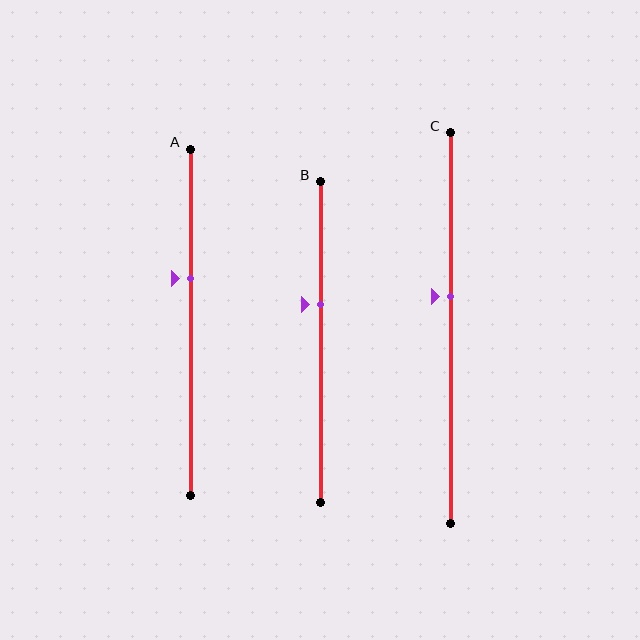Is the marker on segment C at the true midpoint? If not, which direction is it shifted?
No, the marker on segment C is shifted upward by about 8% of the segment length.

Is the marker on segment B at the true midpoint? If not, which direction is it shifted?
No, the marker on segment B is shifted upward by about 12% of the segment length.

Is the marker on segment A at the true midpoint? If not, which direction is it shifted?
No, the marker on segment A is shifted upward by about 13% of the segment length.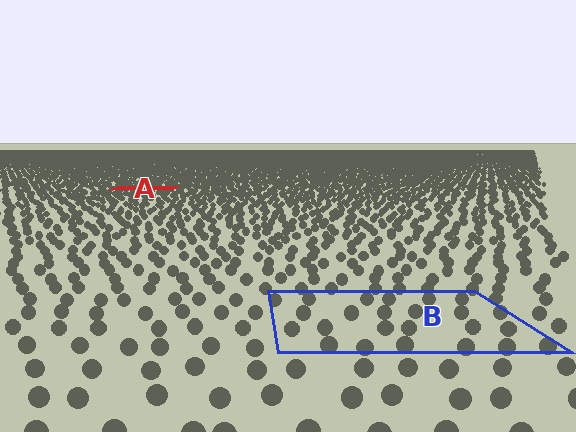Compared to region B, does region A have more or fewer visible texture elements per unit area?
Region A has more texture elements per unit area — they are packed more densely because it is farther away.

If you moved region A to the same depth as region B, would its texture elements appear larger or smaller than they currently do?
They would appear larger. At a closer depth, the same texture elements are projected at a bigger on-screen size.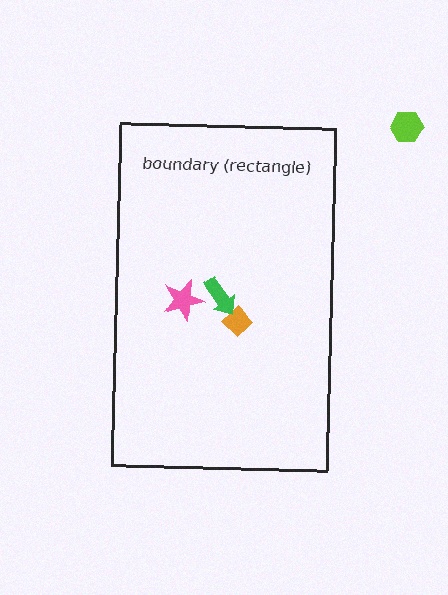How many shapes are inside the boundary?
3 inside, 1 outside.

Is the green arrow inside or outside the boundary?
Inside.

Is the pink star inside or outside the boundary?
Inside.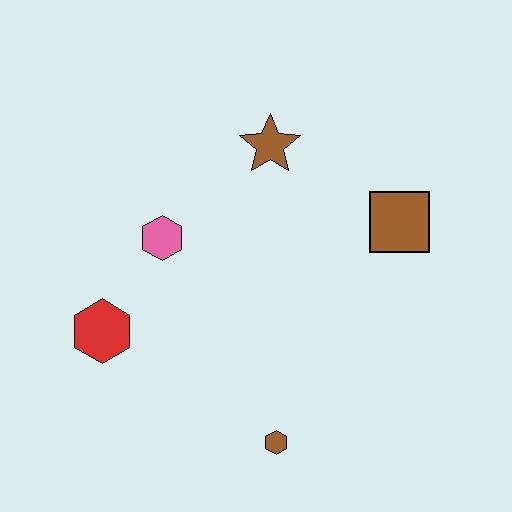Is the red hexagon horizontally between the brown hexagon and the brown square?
No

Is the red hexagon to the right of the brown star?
No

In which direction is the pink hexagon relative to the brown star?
The pink hexagon is to the left of the brown star.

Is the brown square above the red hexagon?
Yes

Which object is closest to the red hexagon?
The pink hexagon is closest to the red hexagon.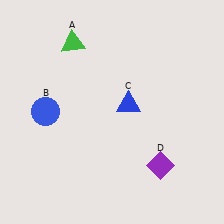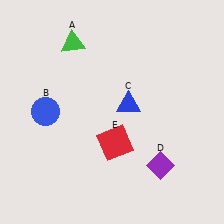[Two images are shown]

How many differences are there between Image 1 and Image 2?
There is 1 difference between the two images.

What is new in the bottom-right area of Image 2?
A red square (E) was added in the bottom-right area of Image 2.